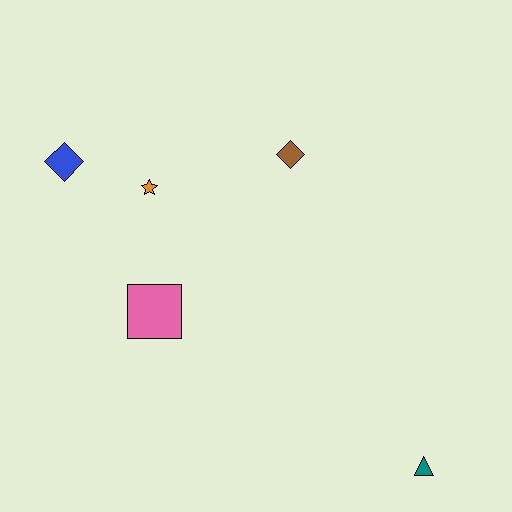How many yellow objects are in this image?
There are no yellow objects.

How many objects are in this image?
There are 5 objects.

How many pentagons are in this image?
There are no pentagons.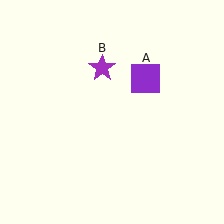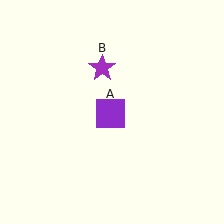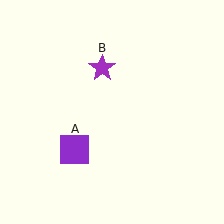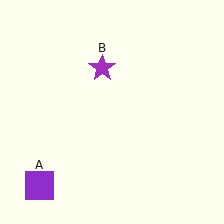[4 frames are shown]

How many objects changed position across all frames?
1 object changed position: purple square (object A).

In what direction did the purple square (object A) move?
The purple square (object A) moved down and to the left.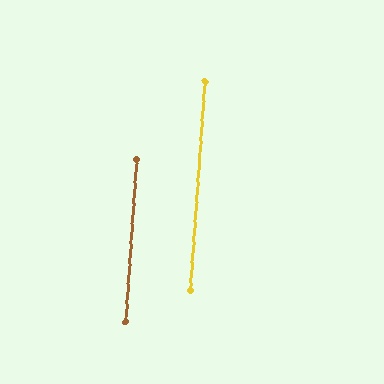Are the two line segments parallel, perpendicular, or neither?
Parallel — their directions differ by only 0.2°.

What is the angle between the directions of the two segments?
Approximately 0 degrees.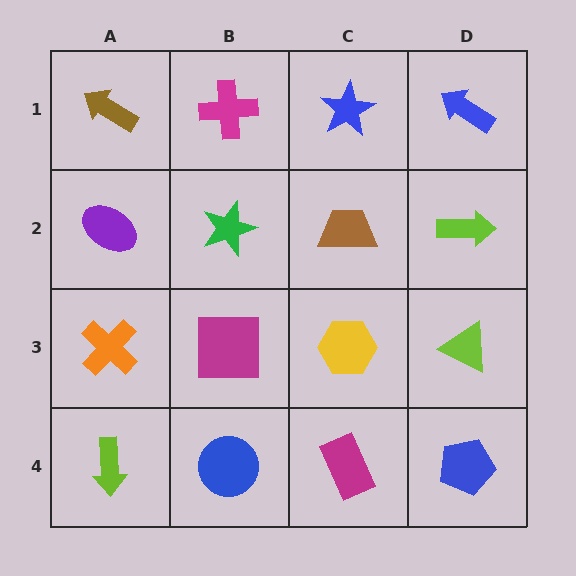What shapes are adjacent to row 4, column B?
A magenta square (row 3, column B), a lime arrow (row 4, column A), a magenta rectangle (row 4, column C).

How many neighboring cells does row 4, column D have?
2.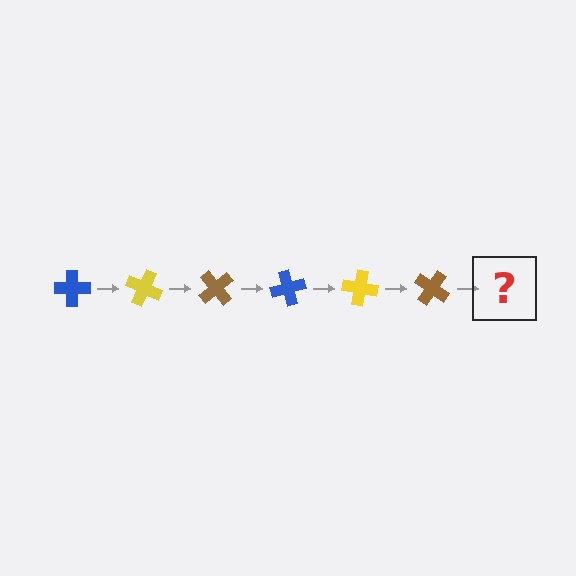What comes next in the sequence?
The next element should be a blue cross, rotated 150 degrees from the start.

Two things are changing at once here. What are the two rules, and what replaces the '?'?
The two rules are that it rotates 25 degrees each step and the color cycles through blue, yellow, and brown. The '?' should be a blue cross, rotated 150 degrees from the start.